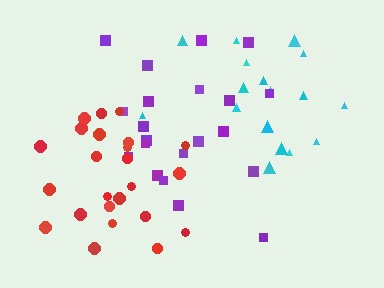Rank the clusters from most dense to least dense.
red, cyan, purple.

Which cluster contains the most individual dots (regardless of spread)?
Red (24).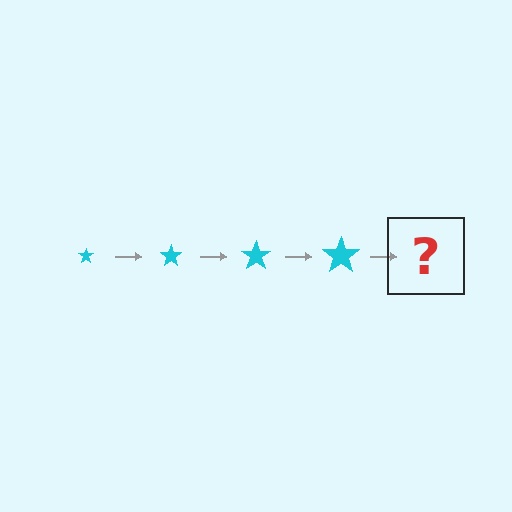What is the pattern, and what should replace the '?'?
The pattern is that the star gets progressively larger each step. The '?' should be a cyan star, larger than the previous one.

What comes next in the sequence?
The next element should be a cyan star, larger than the previous one.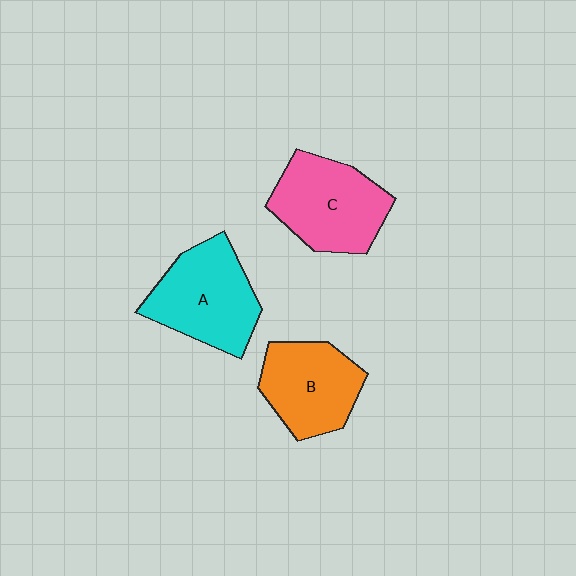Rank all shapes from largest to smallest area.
From largest to smallest: A (cyan), C (pink), B (orange).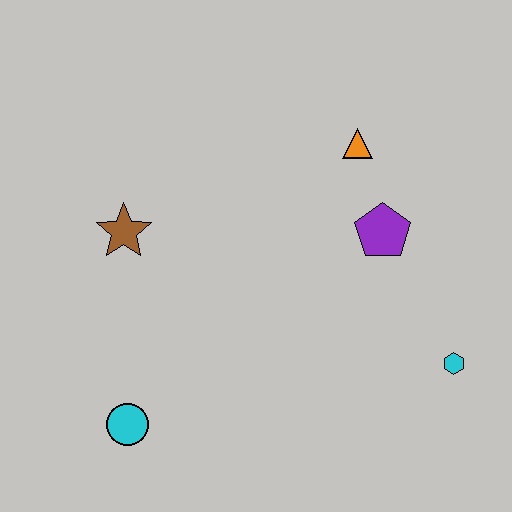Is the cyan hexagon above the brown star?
No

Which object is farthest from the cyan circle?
The orange triangle is farthest from the cyan circle.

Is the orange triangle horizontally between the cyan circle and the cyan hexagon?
Yes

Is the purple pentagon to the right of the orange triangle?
Yes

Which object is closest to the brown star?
The cyan circle is closest to the brown star.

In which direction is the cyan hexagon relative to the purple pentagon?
The cyan hexagon is below the purple pentagon.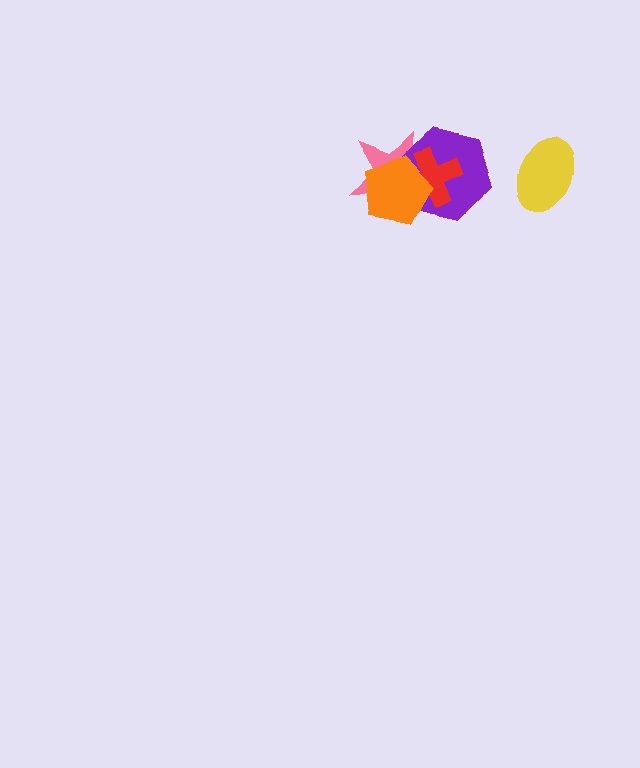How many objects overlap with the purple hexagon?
3 objects overlap with the purple hexagon.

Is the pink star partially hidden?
Yes, it is partially covered by another shape.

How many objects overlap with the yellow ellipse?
0 objects overlap with the yellow ellipse.